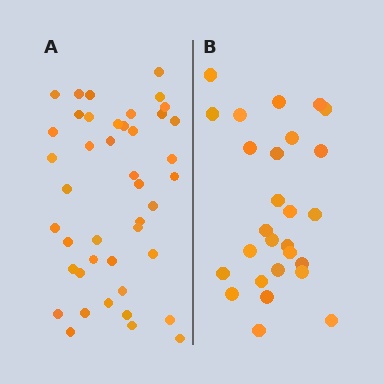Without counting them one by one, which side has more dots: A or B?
Region A (the left region) has more dots.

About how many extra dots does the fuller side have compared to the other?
Region A has approximately 15 more dots than region B.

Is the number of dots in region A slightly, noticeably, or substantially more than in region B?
Region A has substantially more. The ratio is roughly 1.6 to 1.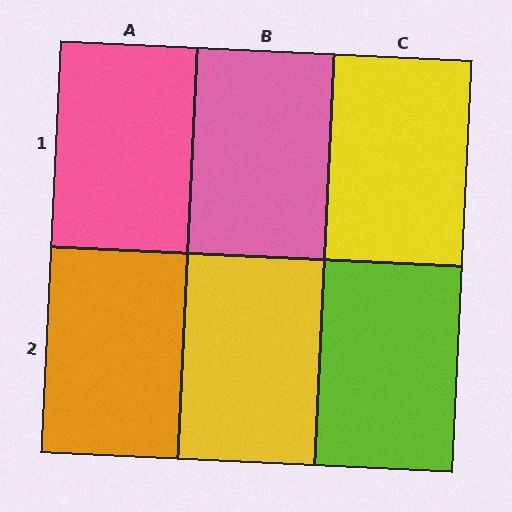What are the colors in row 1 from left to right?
Pink, pink, yellow.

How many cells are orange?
1 cell is orange.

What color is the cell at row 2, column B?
Yellow.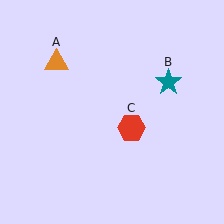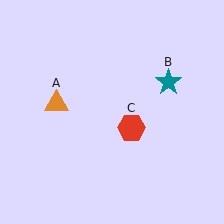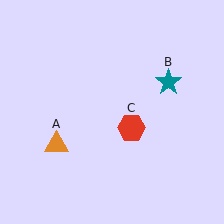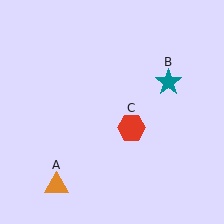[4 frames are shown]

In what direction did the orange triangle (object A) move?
The orange triangle (object A) moved down.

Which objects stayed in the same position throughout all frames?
Teal star (object B) and red hexagon (object C) remained stationary.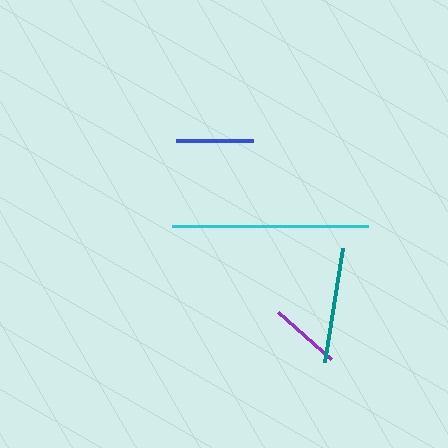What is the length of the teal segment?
The teal segment is approximately 116 pixels long.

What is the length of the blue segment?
The blue segment is approximately 76 pixels long.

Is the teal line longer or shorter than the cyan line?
The cyan line is longer than the teal line.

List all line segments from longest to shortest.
From longest to shortest: cyan, teal, blue, purple.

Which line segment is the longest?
The cyan line is the longest at approximately 196 pixels.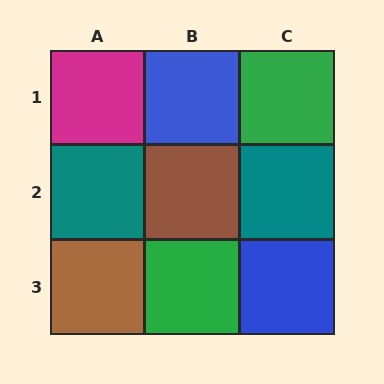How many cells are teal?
2 cells are teal.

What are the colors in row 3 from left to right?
Brown, green, blue.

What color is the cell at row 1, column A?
Magenta.